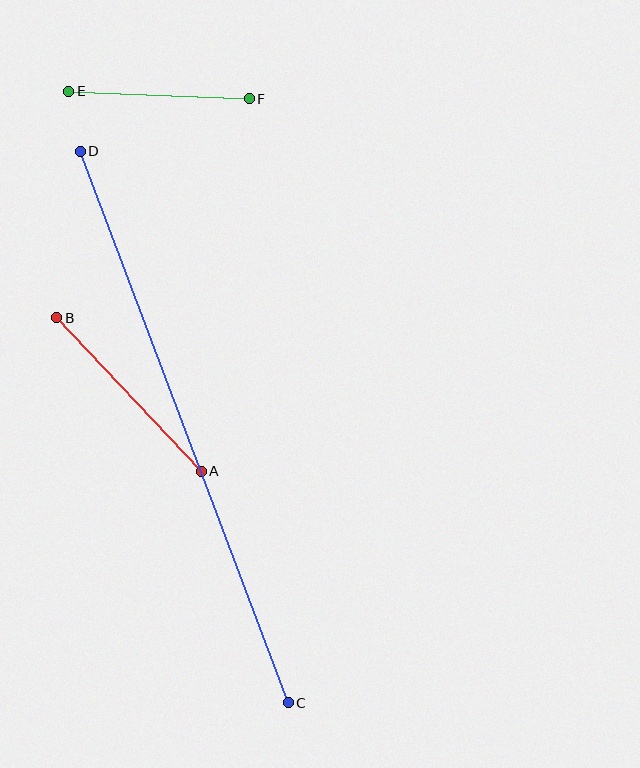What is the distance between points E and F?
The distance is approximately 181 pixels.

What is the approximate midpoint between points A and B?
The midpoint is at approximately (129, 395) pixels.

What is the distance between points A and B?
The distance is approximately 211 pixels.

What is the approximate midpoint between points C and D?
The midpoint is at approximately (184, 427) pixels.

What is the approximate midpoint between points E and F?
The midpoint is at approximately (159, 95) pixels.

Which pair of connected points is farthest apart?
Points C and D are farthest apart.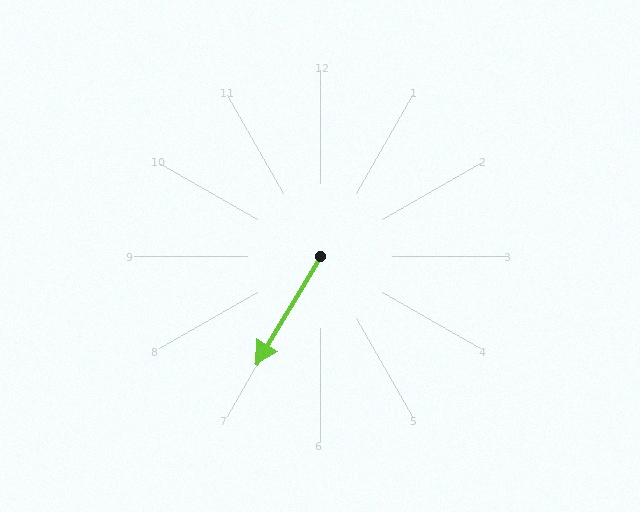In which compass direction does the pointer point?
Southwest.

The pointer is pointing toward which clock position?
Roughly 7 o'clock.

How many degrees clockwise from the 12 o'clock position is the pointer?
Approximately 211 degrees.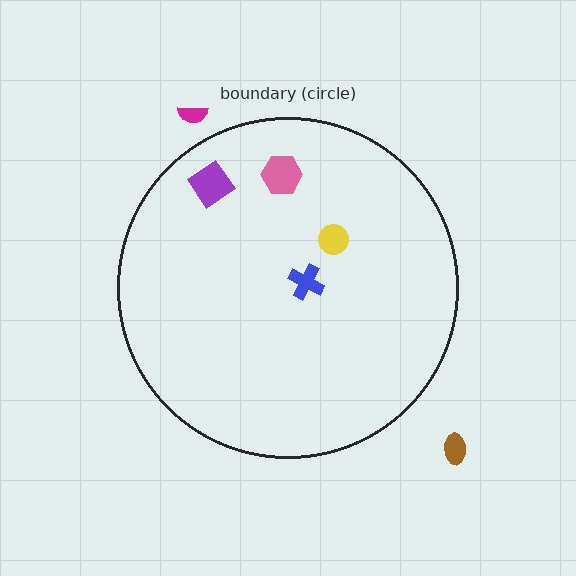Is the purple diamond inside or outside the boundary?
Inside.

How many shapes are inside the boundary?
4 inside, 2 outside.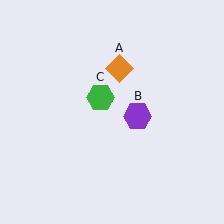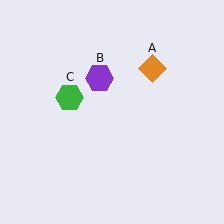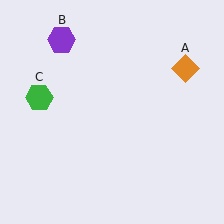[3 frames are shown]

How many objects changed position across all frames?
3 objects changed position: orange diamond (object A), purple hexagon (object B), green hexagon (object C).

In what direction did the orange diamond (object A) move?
The orange diamond (object A) moved right.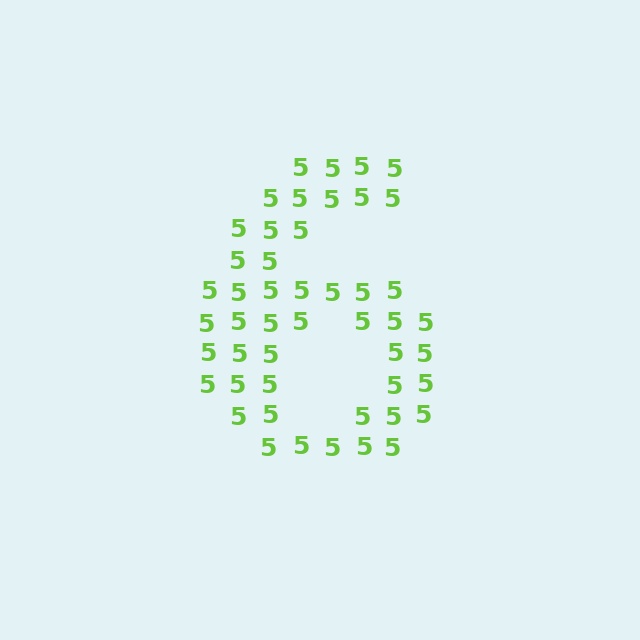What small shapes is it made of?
It is made of small digit 5's.